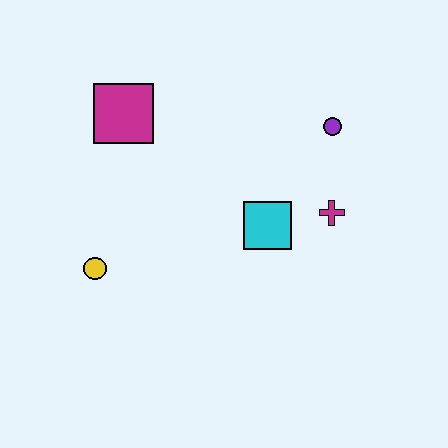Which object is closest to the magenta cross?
The cyan square is closest to the magenta cross.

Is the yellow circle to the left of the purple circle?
Yes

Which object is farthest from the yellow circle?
The purple circle is farthest from the yellow circle.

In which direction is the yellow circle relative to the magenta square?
The yellow circle is below the magenta square.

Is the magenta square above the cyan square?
Yes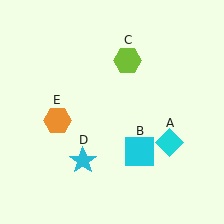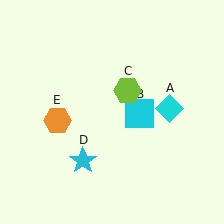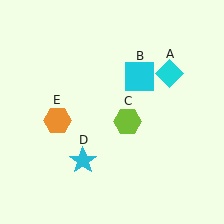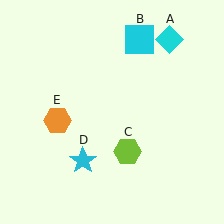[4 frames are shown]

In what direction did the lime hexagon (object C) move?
The lime hexagon (object C) moved down.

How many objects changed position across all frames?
3 objects changed position: cyan diamond (object A), cyan square (object B), lime hexagon (object C).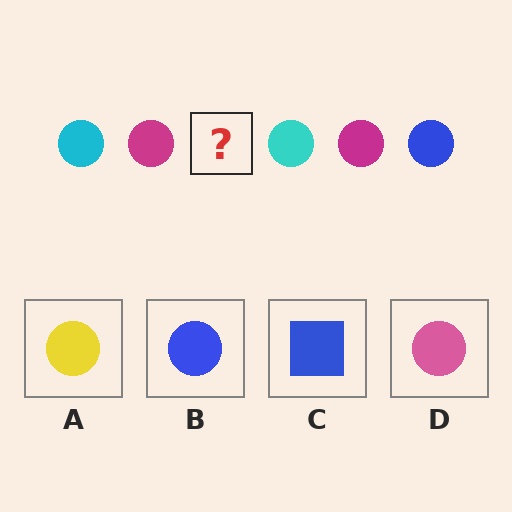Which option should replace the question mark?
Option B.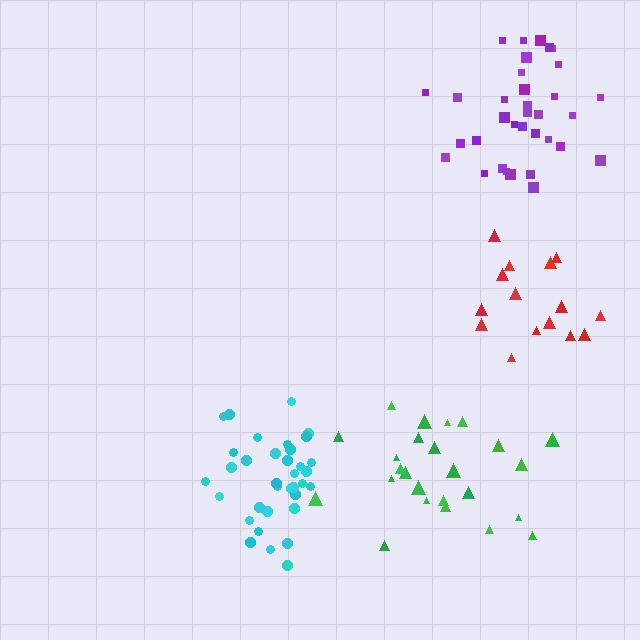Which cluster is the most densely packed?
Cyan.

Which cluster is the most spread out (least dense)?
Red.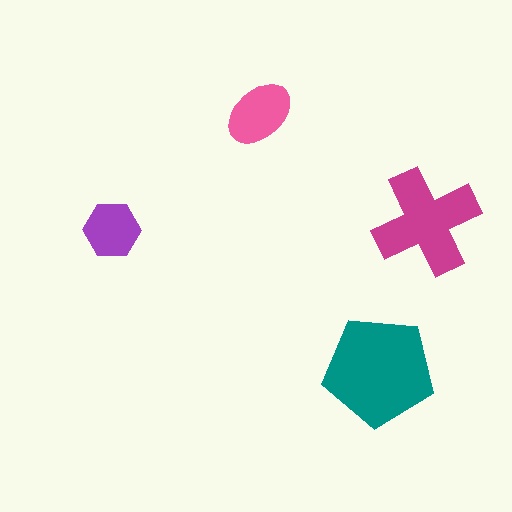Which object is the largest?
The teal pentagon.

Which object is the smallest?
The purple hexagon.